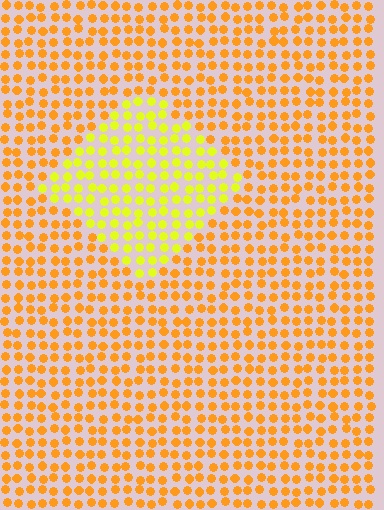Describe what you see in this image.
The image is filled with small orange elements in a uniform arrangement. A diamond-shaped region is visible where the elements are tinted to a slightly different hue, forming a subtle color boundary.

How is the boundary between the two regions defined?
The boundary is defined purely by a slight shift in hue (about 34 degrees). Spacing, size, and orientation are identical on both sides.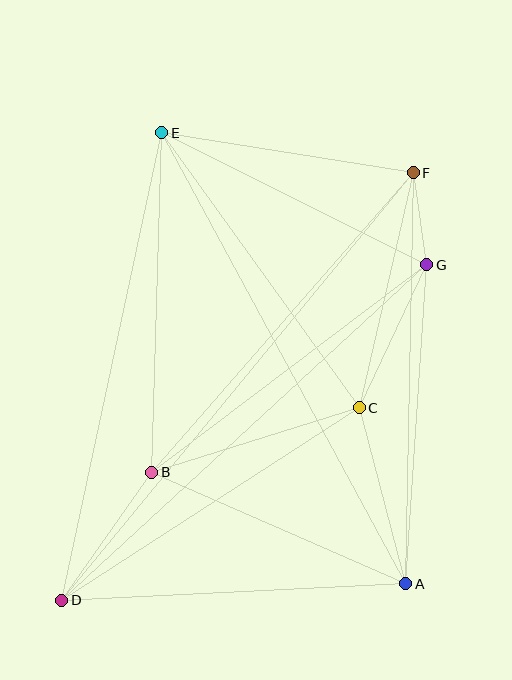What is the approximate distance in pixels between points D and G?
The distance between D and G is approximately 496 pixels.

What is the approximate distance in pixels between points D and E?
The distance between D and E is approximately 478 pixels.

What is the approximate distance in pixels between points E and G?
The distance between E and G is approximately 296 pixels.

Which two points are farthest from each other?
Points D and F are farthest from each other.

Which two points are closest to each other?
Points F and G are closest to each other.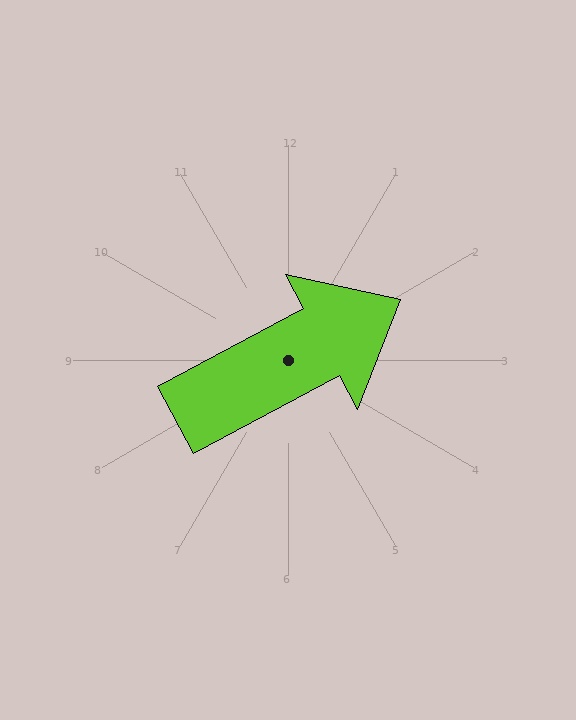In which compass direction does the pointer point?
Northeast.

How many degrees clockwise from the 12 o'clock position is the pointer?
Approximately 62 degrees.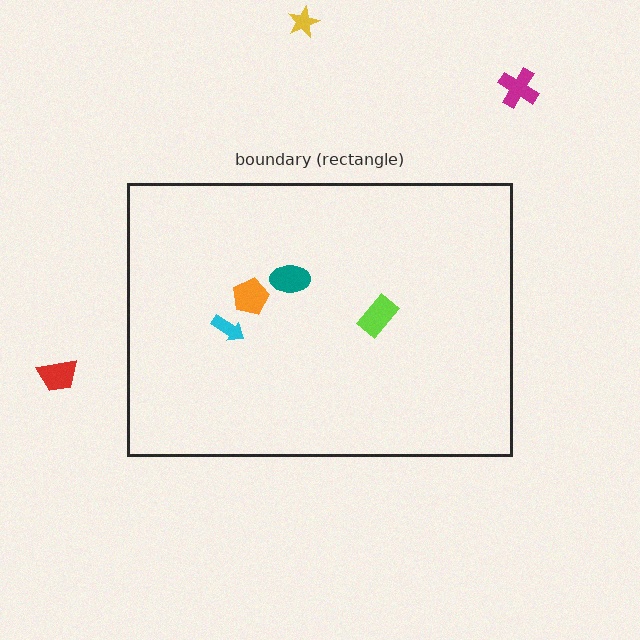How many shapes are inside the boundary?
4 inside, 3 outside.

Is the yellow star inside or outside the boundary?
Outside.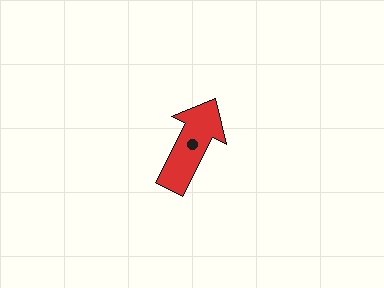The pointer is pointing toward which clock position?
Roughly 1 o'clock.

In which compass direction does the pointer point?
Northeast.